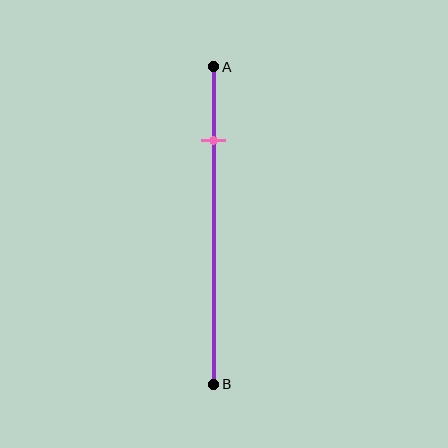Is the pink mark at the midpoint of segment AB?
No, the mark is at about 25% from A, not at the 50% midpoint.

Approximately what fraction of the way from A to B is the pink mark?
The pink mark is approximately 25% of the way from A to B.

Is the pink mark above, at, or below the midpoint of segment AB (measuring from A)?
The pink mark is above the midpoint of segment AB.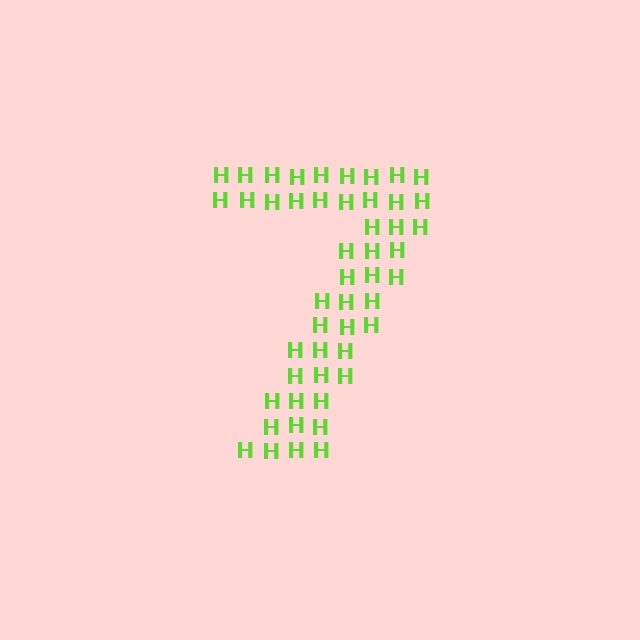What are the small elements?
The small elements are letter H's.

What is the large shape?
The large shape is the digit 7.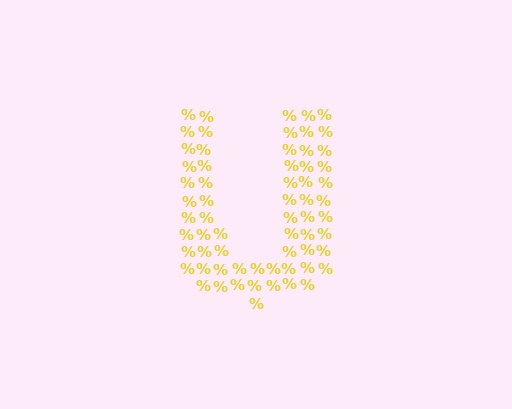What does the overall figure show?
The overall figure shows the letter U.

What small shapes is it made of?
It is made of small percent signs.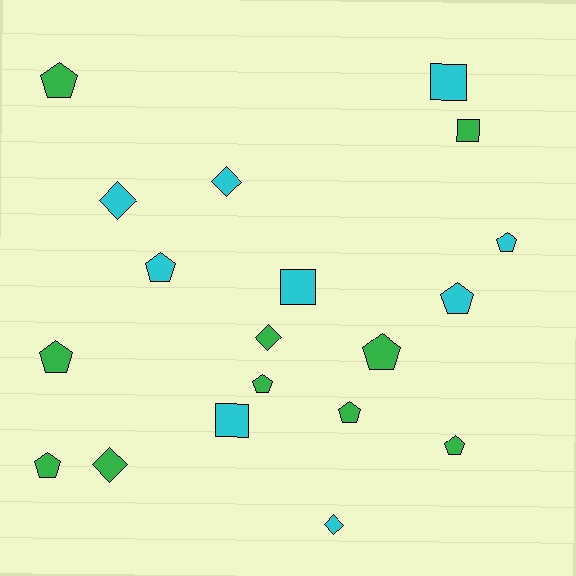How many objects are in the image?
There are 19 objects.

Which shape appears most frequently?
Pentagon, with 10 objects.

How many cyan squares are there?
There are 3 cyan squares.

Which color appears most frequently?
Green, with 10 objects.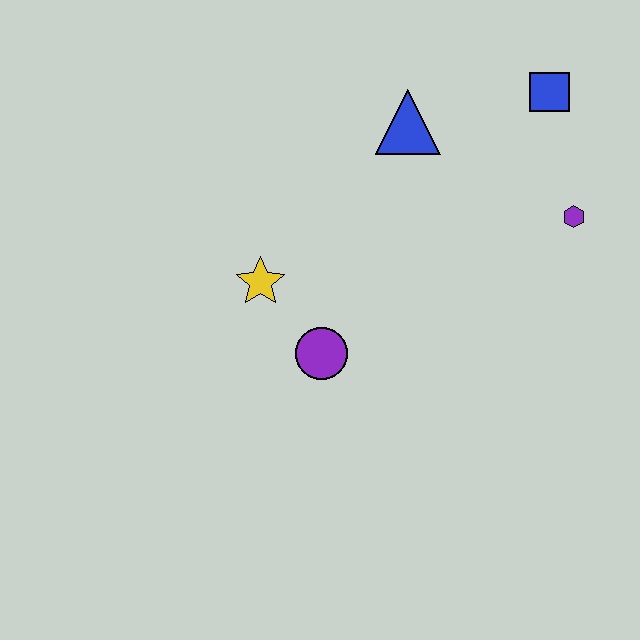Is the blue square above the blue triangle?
Yes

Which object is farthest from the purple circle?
The blue square is farthest from the purple circle.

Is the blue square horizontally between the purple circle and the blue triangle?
No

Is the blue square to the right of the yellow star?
Yes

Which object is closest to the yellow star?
The purple circle is closest to the yellow star.